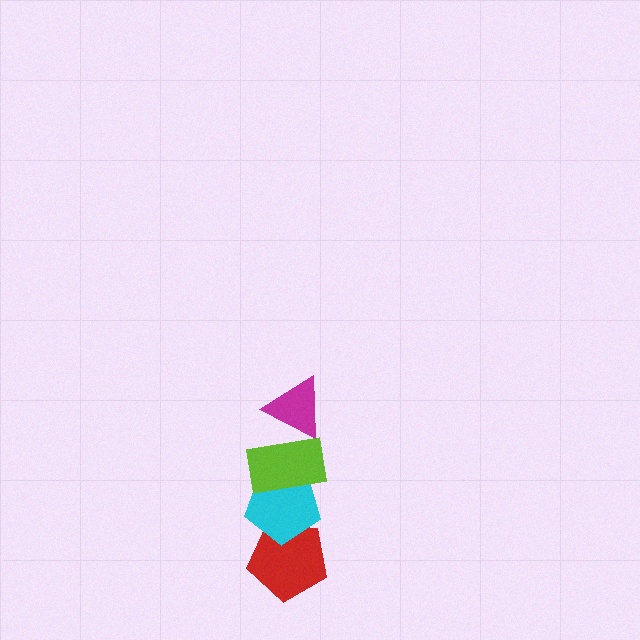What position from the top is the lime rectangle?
The lime rectangle is 2nd from the top.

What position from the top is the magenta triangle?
The magenta triangle is 1st from the top.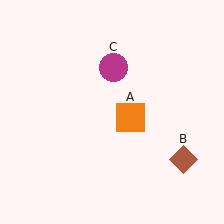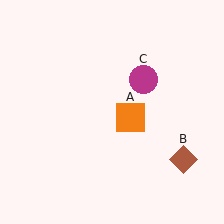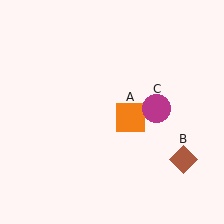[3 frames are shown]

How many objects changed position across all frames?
1 object changed position: magenta circle (object C).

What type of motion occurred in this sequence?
The magenta circle (object C) rotated clockwise around the center of the scene.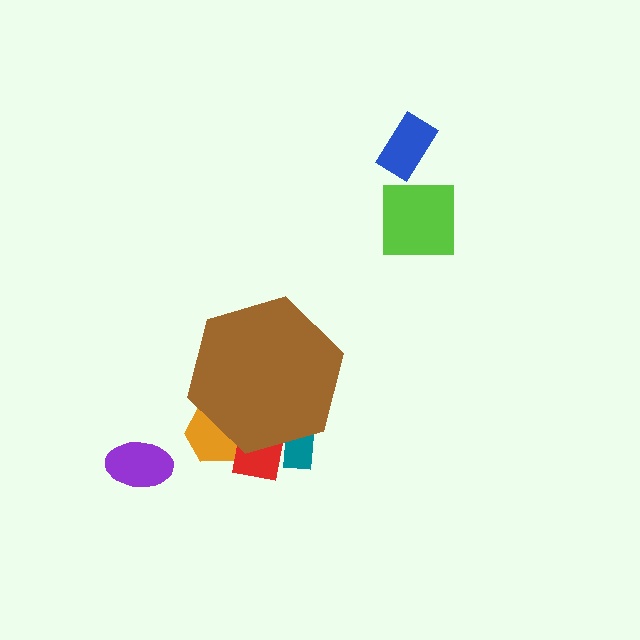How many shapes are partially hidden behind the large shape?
3 shapes are partially hidden.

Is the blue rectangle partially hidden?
No, the blue rectangle is fully visible.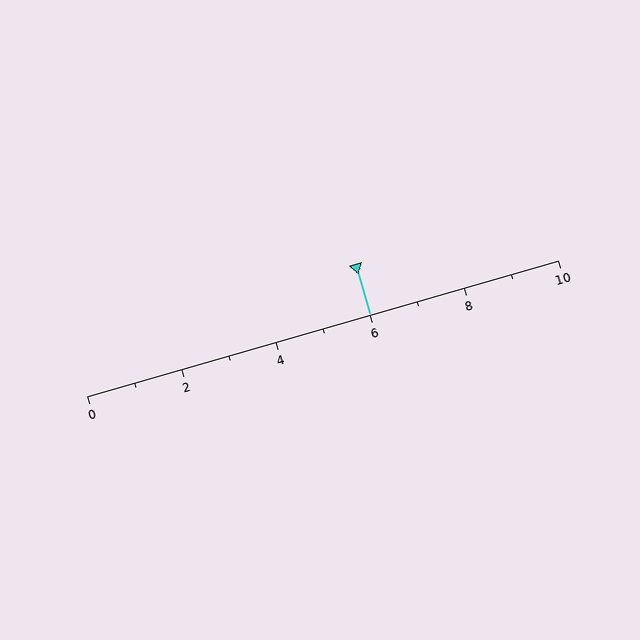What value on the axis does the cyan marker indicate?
The marker indicates approximately 6.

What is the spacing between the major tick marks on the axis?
The major ticks are spaced 2 apart.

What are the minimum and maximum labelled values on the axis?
The axis runs from 0 to 10.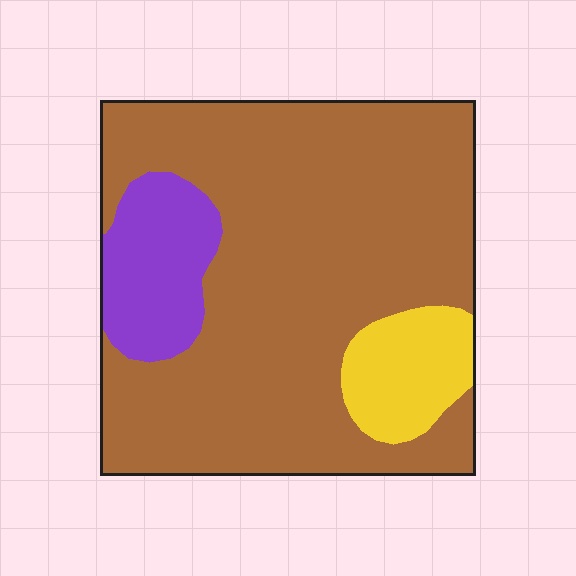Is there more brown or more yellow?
Brown.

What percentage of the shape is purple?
Purple covers around 15% of the shape.